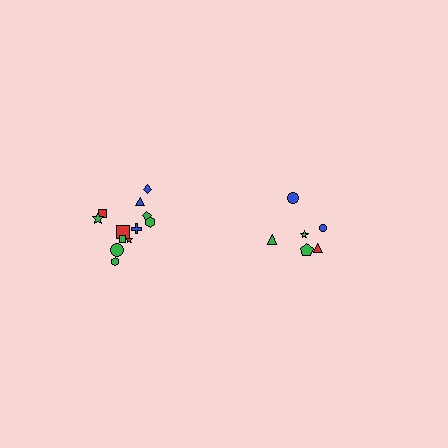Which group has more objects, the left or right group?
The left group.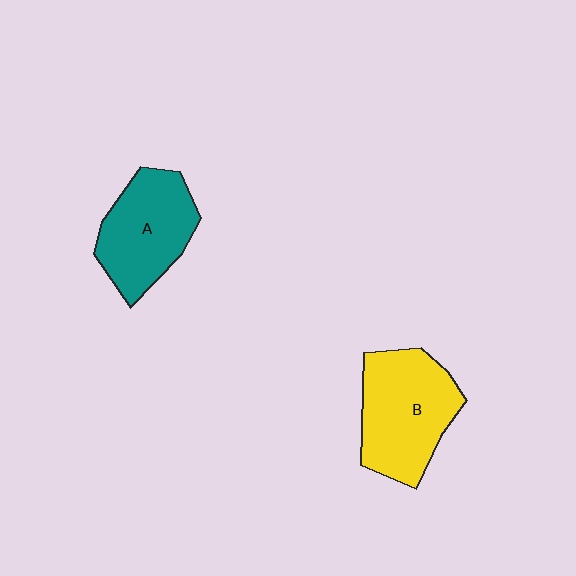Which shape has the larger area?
Shape B (yellow).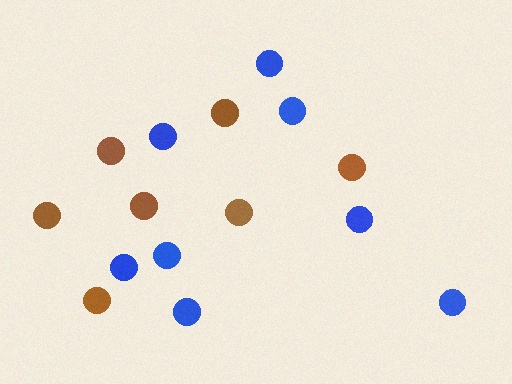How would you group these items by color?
There are 2 groups: one group of blue circles (8) and one group of brown circles (7).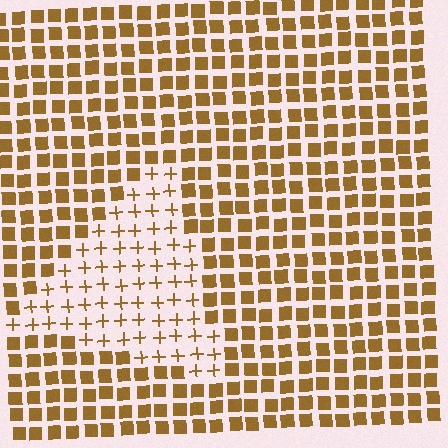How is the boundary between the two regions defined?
The boundary is defined by a change in element shape: plus signs inside vs. squares outside. All elements share the same color and spacing.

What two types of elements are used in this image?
The image uses plus signs inside the triangle region and squares outside it.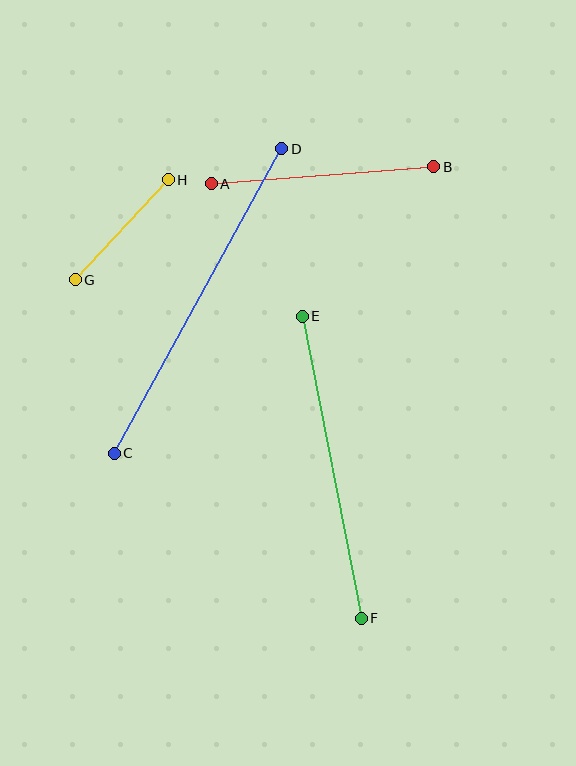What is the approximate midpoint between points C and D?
The midpoint is at approximately (198, 301) pixels.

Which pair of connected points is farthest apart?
Points C and D are farthest apart.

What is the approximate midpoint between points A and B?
The midpoint is at approximately (323, 175) pixels.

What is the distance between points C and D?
The distance is approximately 347 pixels.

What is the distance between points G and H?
The distance is approximately 137 pixels.